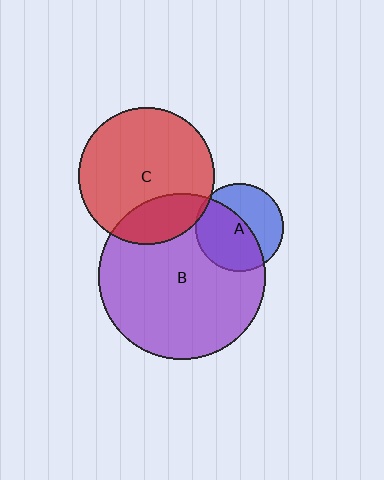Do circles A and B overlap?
Yes.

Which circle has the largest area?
Circle B (purple).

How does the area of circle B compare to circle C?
Approximately 1.5 times.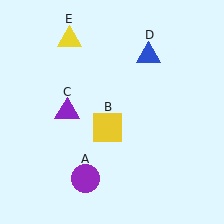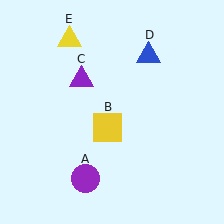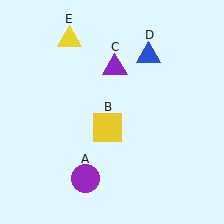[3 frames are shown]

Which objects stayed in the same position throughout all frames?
Purple circle (object A) and yellow square (object B) and blue triangle (object D) and yellow triangle (object E) remained stationary.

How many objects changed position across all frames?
1 object changed position: purple triangle (object C).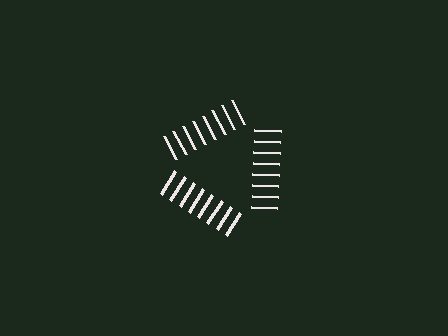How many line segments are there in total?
24 — 8 along each of the 3 edges.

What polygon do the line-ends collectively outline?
An illusory triangle — the line segments terminate on its edges but no continuous stroke is drawn.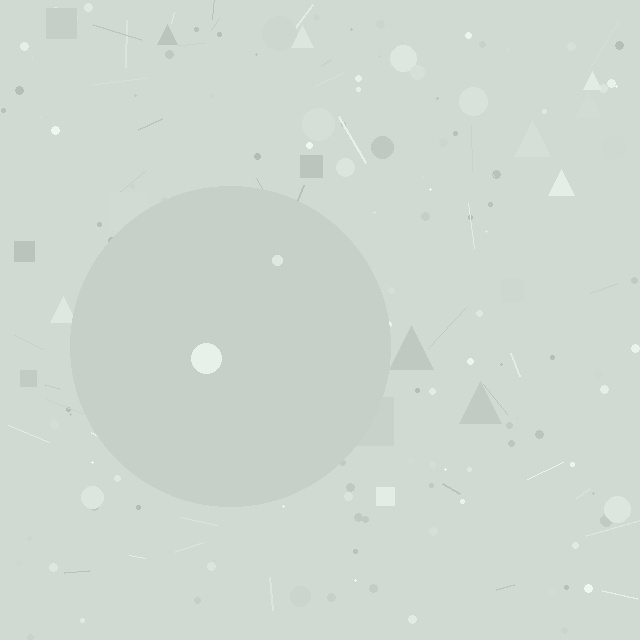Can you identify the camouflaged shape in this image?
The camouflaged shape is a circle.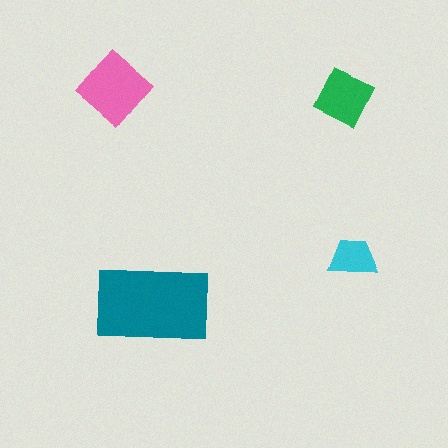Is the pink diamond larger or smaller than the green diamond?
Larger.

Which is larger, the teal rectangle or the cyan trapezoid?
The teal rectangle.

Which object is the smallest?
The cyan trapezoid.